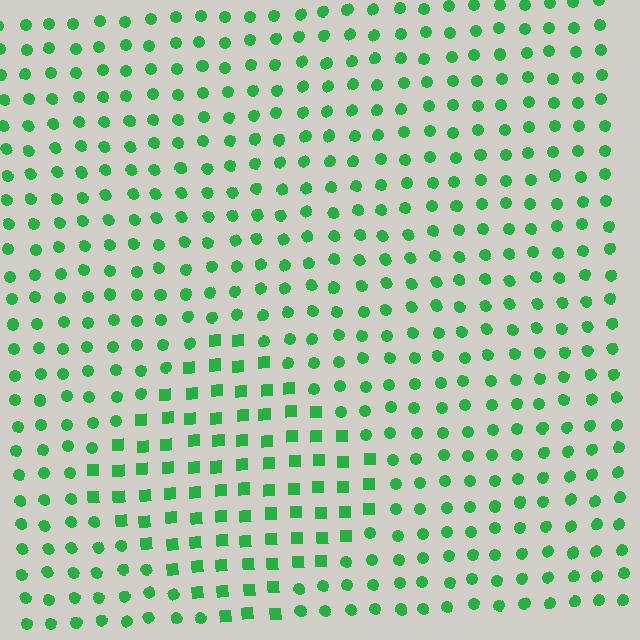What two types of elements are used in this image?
The image uses squares inside the diamond region and circles outside it.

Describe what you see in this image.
The image is filled with small green elements arranged in a uniform grid. A diamond-shaped region contains squares, while the surrounding area contains circles. The boundary is defined purely by the change in element shape.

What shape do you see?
I see a diamond.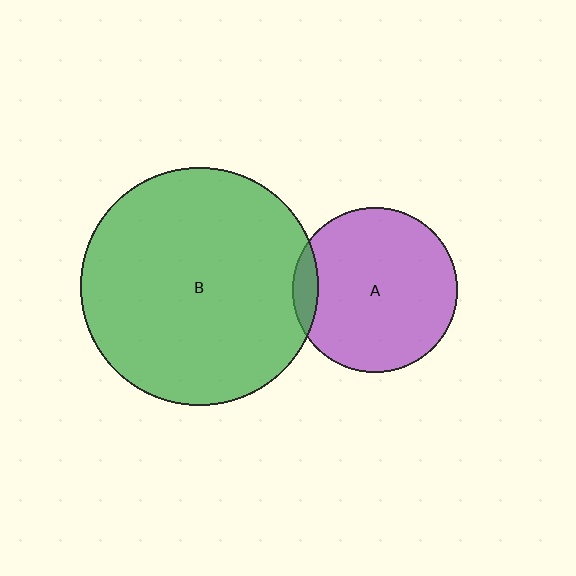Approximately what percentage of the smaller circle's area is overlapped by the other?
Approximately 10%.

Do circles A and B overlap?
Yes.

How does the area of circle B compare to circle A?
Approximately 2.1 times.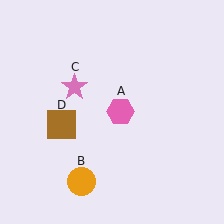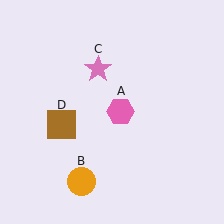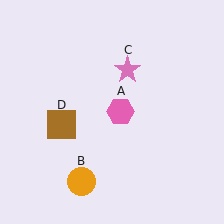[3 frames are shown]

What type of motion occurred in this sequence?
The pink star (object C) rotated clockwise around the center of the scene.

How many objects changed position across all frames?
1 object changed position: pink star (object C).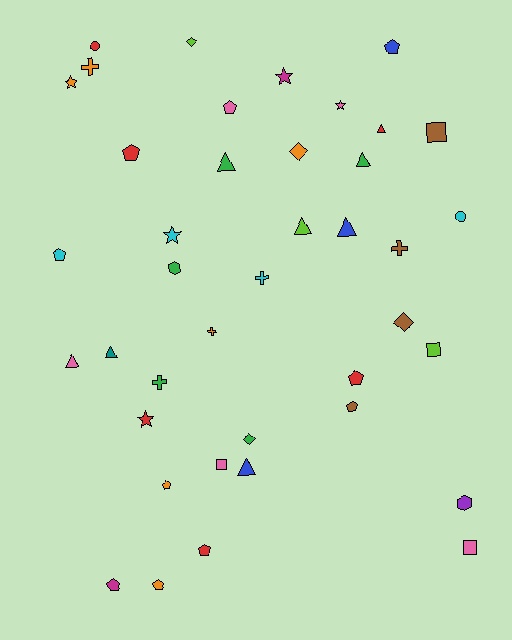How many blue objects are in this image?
There are 3 blue objects.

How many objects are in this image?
There are 40 objects.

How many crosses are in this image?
There are 5 crosses.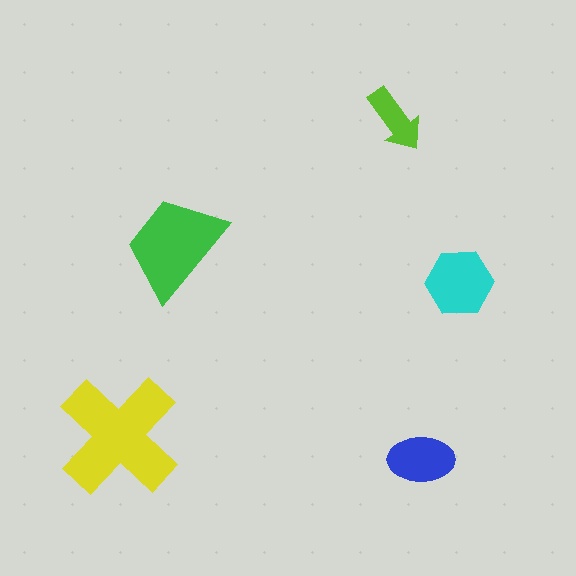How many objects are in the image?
There are 5 objects in the image.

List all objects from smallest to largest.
The lime arrow, the blue ellipse, the cyan hexagon, the green trapezoid, the yellow cross.